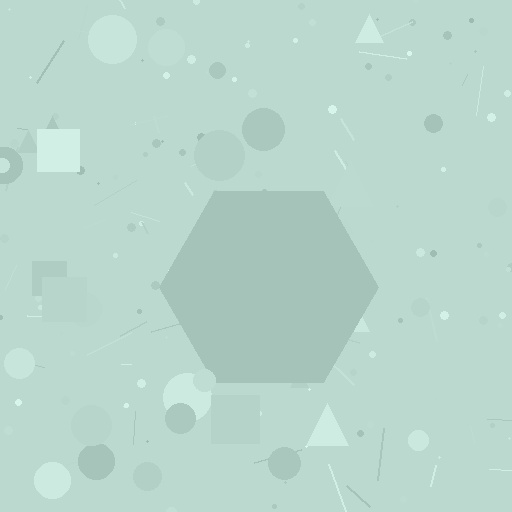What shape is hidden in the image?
A hexagon is hidden in the image.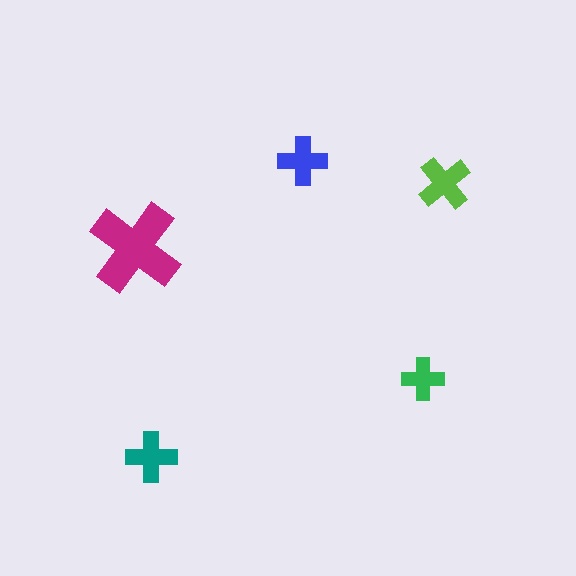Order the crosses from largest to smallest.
the magenta one, the lime one, the teal one, the blue one, the green one.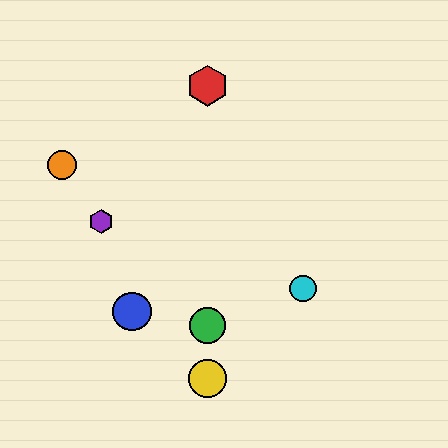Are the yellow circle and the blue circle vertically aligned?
No, the yellow circle is at x≈208 and the blue circle is at x≈132.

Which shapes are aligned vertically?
The red hexagon, the green circle, the yellow circle are aligned vertically.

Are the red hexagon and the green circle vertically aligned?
Yes, both are at x≈208.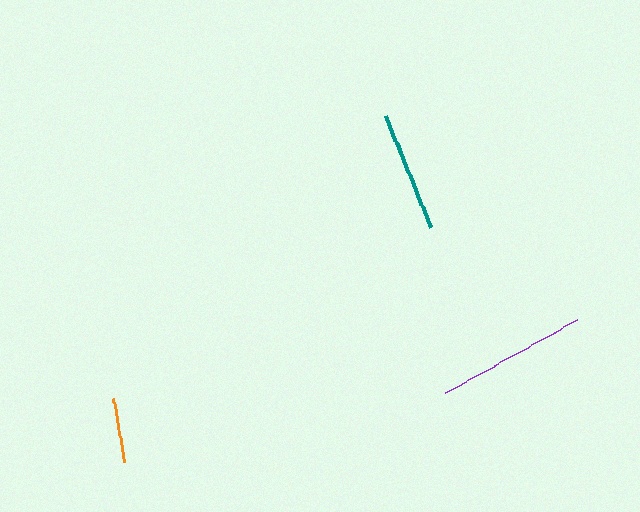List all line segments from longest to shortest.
From longest to shortest: purple, teal, orange.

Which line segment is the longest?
The purple line is the longest at approximately 150 pixels.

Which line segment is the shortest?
The orange line is the shortest at approximately 65 pixels.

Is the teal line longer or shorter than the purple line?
The purple line is longer than the teal line.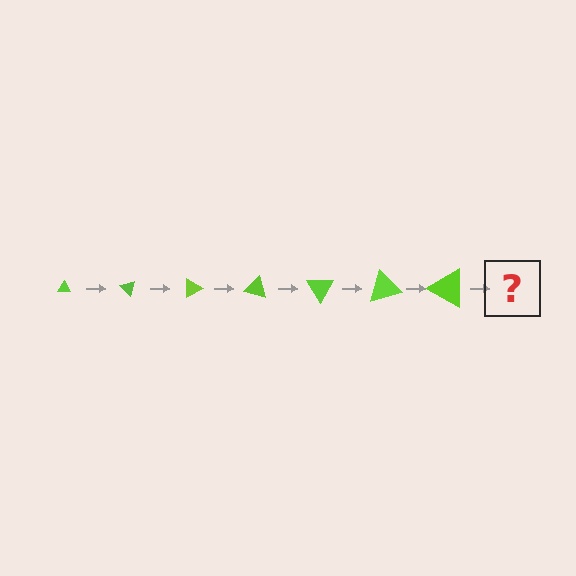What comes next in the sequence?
The next element should be a triangle, larger than the previous one and rotated 315 degrees from the start.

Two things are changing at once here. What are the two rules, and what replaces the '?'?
The two rules are that the triangle grows larger each step and it rotates 45 degrees each step. The '?' should be a triangle, larger than the previous one and rotated 315 degrees from the start.